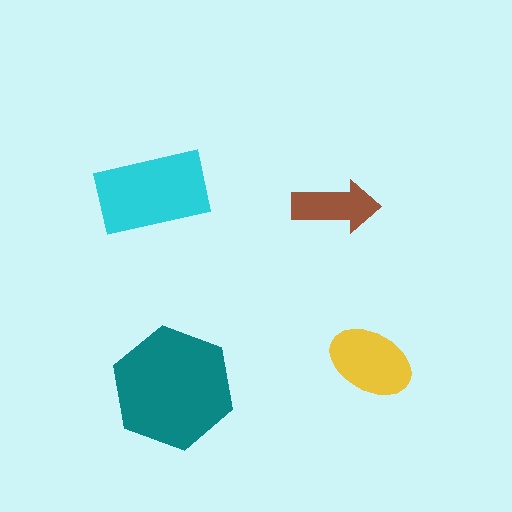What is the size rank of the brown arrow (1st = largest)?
4th.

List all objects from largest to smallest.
The teal hexagon, the cyan rectangle, the yellow ellipse, the brown arrow.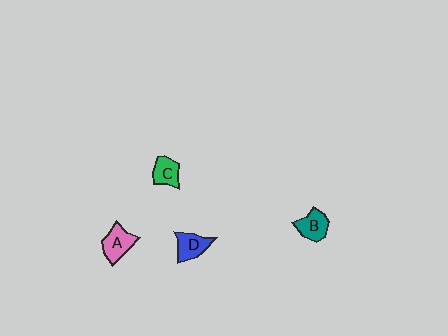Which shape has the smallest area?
Shape C (green).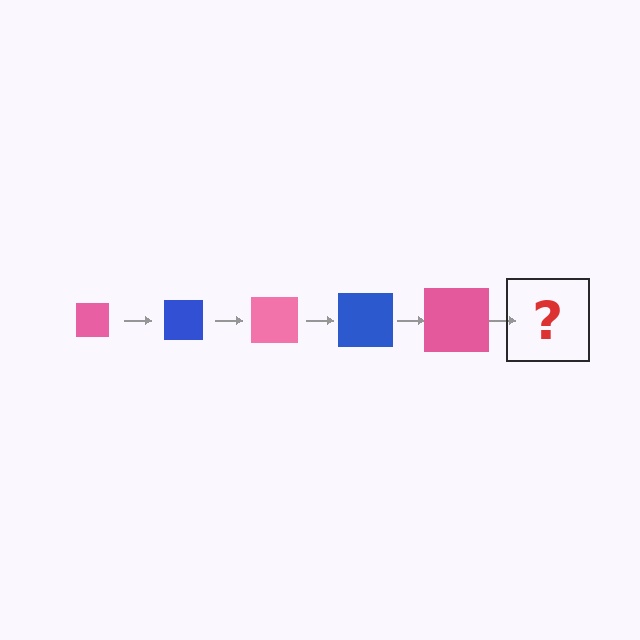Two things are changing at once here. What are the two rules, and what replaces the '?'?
The two rules are that the square grows larger each step and the color cycles through pink and blue. The '?' should be a blue square, larger than the previous one.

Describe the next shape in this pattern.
It should be a blue square, larger than the previous one.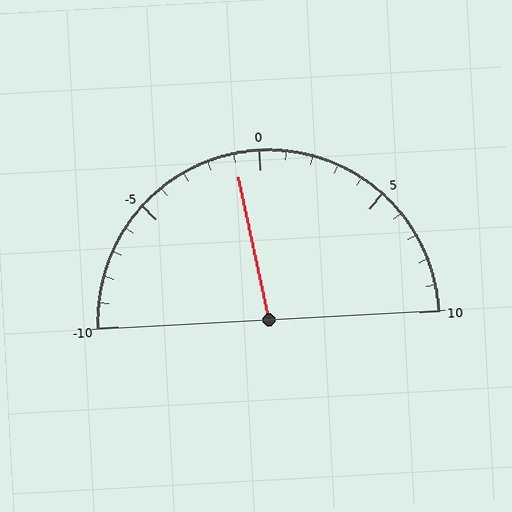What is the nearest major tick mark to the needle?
The nearest major tick mark is 0.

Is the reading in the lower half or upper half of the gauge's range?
The reading is in the lower half of the range (-10 to 10).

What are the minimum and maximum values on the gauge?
The gauge ranges from -10 to 10.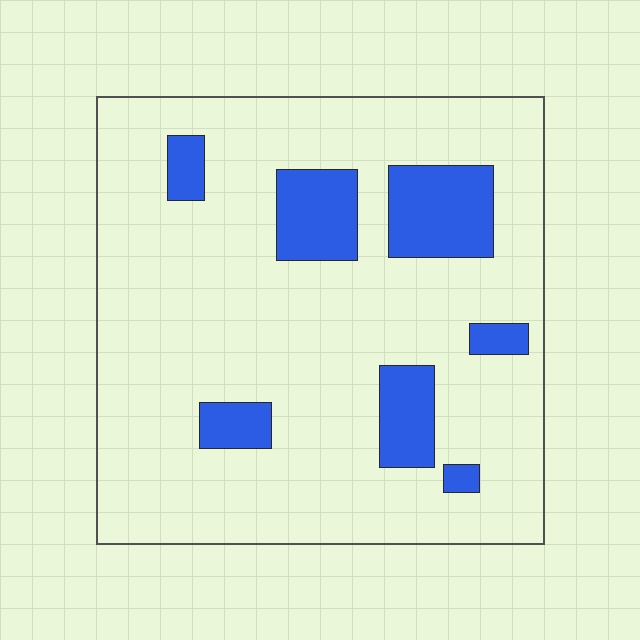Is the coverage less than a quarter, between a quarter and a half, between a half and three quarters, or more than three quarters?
Less than a quarter.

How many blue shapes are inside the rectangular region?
7.